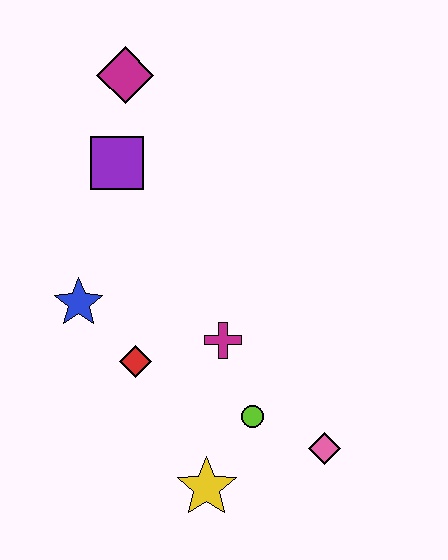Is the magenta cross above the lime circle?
Yes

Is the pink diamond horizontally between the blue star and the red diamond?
No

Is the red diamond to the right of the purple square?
Yes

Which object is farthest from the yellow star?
The magenta diamond is farthest from the yellow star.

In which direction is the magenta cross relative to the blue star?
The magenta cross is to the right of the blue star.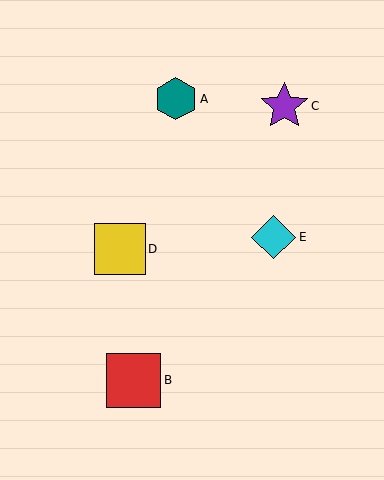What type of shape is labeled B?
Shape B is a red square.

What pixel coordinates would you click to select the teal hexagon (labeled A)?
Click at (176, 99) to select the teal hexagon A.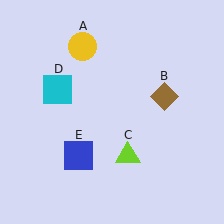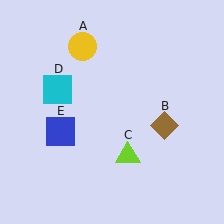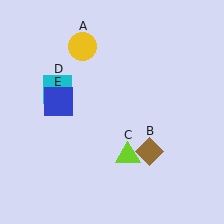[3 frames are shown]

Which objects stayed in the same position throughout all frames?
Yellow circle (object A) and lime triangle (object C) and cyan square (object D) remained stationary.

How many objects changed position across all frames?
2 objects changed position: brown diamond (object B), blue square (object E).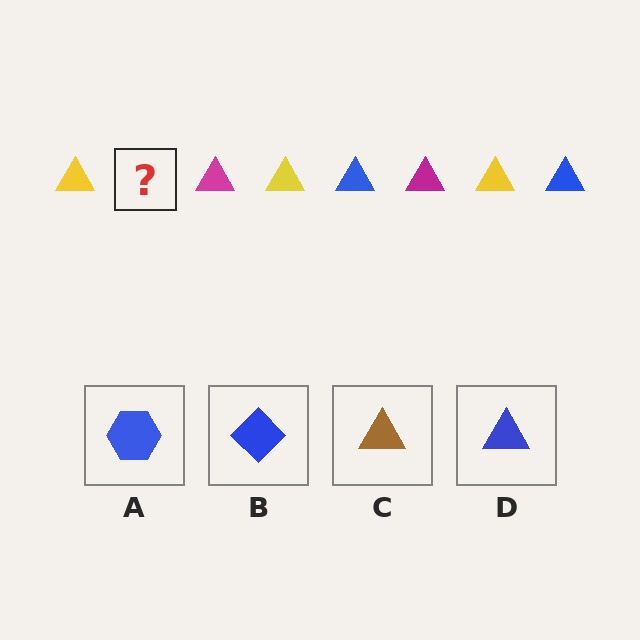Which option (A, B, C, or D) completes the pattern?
D.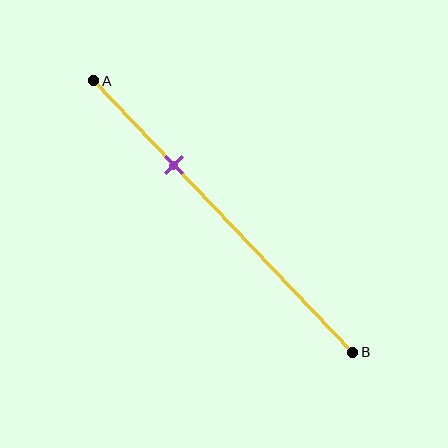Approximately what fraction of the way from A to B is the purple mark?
The purple mark is approximately 30% of the way from A to B.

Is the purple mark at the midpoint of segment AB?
No, the mark is at about 30% from A, not at the 50% midpoint.